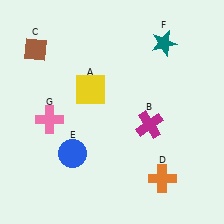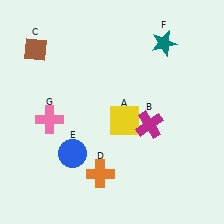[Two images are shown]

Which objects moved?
The objects that moved are: the yellow square (A), the orange cross (D).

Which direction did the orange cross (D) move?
The orange cross (D) moved left.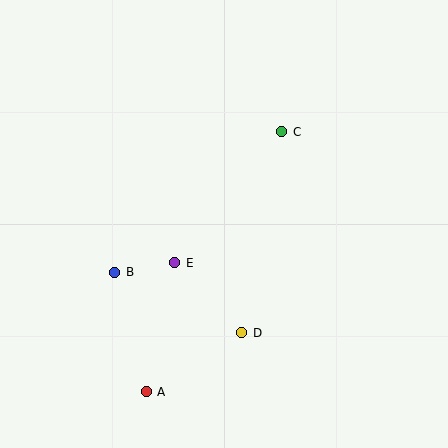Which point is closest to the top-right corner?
Point C is closest to the top-right corner.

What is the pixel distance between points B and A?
The distance between B and A is 124 pixels.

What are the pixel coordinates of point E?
Point E is at (175, 263).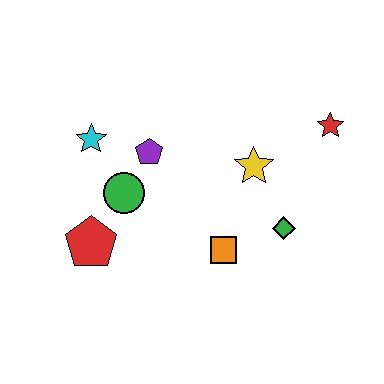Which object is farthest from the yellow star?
The red pentagon is farthest from the yellow star.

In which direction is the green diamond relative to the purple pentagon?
The green diamond is to the right of the purple pentagon.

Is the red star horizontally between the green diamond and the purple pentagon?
No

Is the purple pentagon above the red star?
No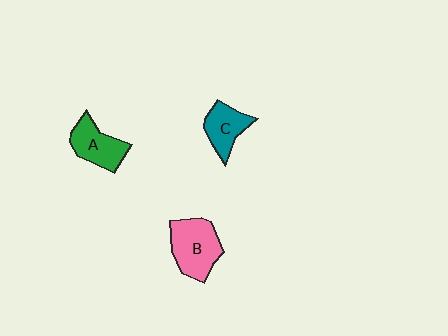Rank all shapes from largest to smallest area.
From largest to smallest: B (pink), A (green), C (teal).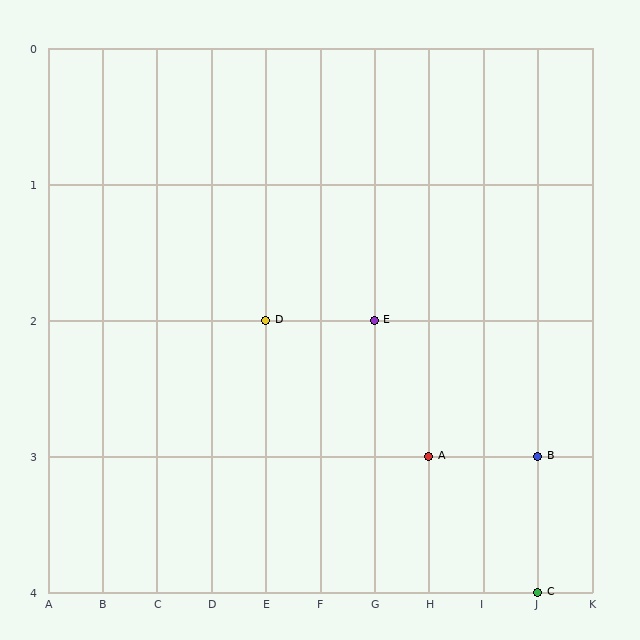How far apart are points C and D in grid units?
Points C and D are 5 columns and 2 rows apart (about 5.4 grid units diagonally).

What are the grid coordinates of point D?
Point D is at grid coordinates (E, 2).